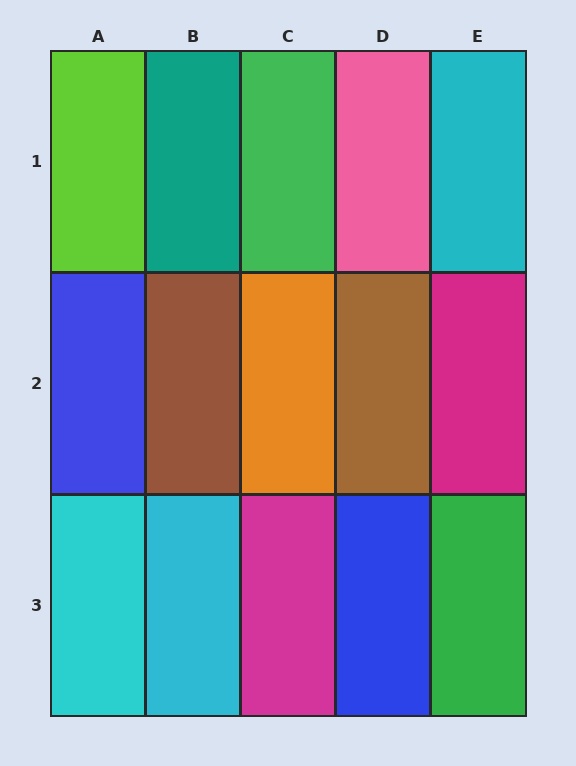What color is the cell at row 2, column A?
Blue.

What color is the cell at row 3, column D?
Blue.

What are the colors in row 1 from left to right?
Lime, teal, green, pink, cyan.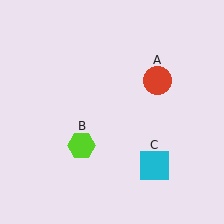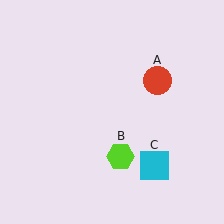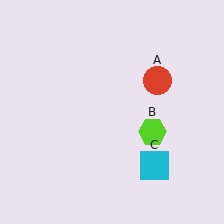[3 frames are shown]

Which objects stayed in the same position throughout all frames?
Red circle (object A) and cyan square (object C) remained stationary.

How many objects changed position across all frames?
1 object changed position: lime hexagon (object B).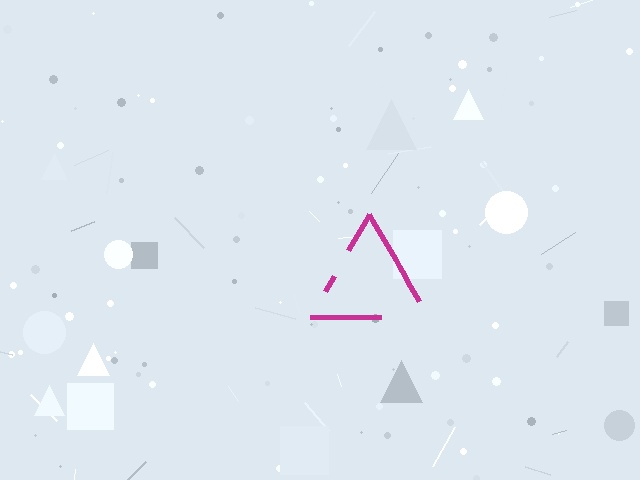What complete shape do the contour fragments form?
The contour fragments form a triangle.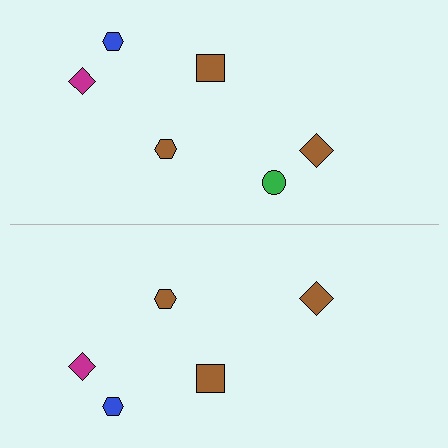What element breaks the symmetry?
A green circle is missing from the bottom side.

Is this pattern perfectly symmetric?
No, the pattern is not perfectly symmetric. A green circle is missing from the bottom side.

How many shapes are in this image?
There are 11 shapes in this image.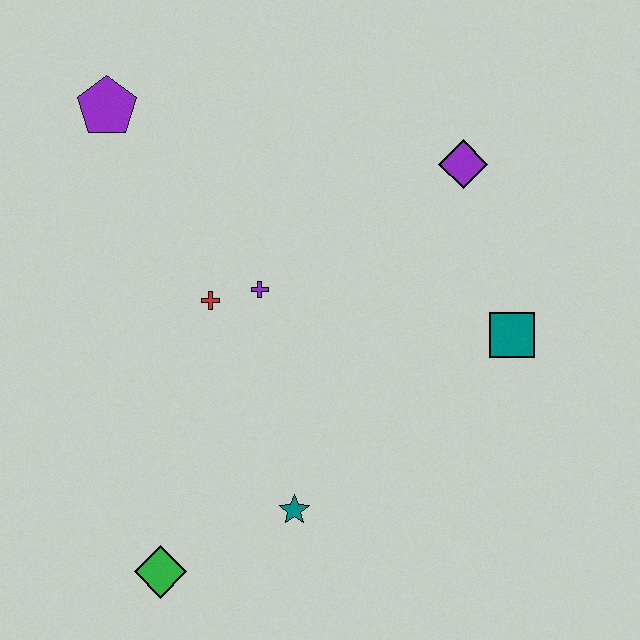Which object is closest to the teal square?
The purple diamond is closest to the teal square.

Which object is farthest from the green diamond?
The purple diamond is farthest from the green diamond.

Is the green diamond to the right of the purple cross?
No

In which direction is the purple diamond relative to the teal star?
The purple diamond is above the teal star.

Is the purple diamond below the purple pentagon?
Yes